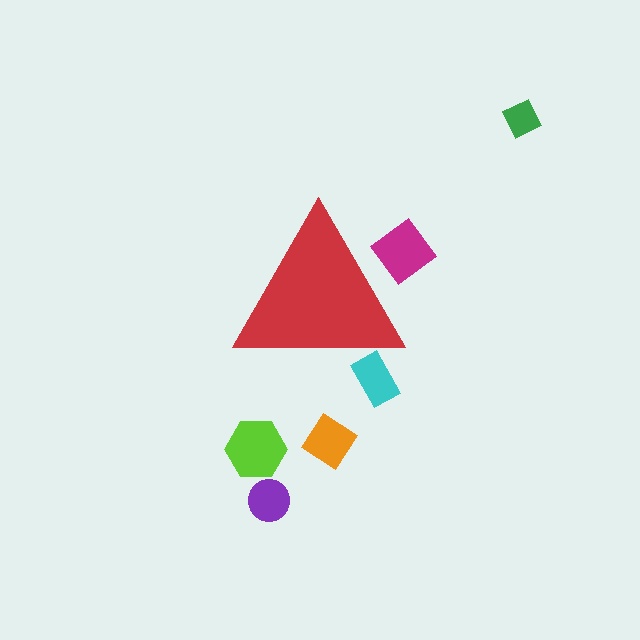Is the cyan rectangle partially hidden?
Yes, the cyan rectangle is partially hidden behind the red triangle.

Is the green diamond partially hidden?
No, the green diamond is fully visible.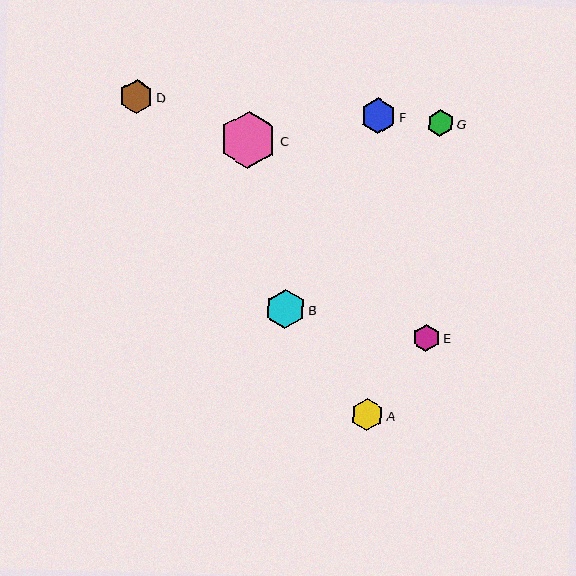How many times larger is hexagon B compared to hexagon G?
Hexagon B is approximately 1.5 times the size of hexagon G.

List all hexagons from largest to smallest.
From largest to smallest: C, B, F, D, A, E, G.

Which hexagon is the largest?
Hexagon C is the largest with a size of approximately 57 pixels.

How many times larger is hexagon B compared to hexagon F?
Hexagon B is approximately 1.1 times the size of hexagon F.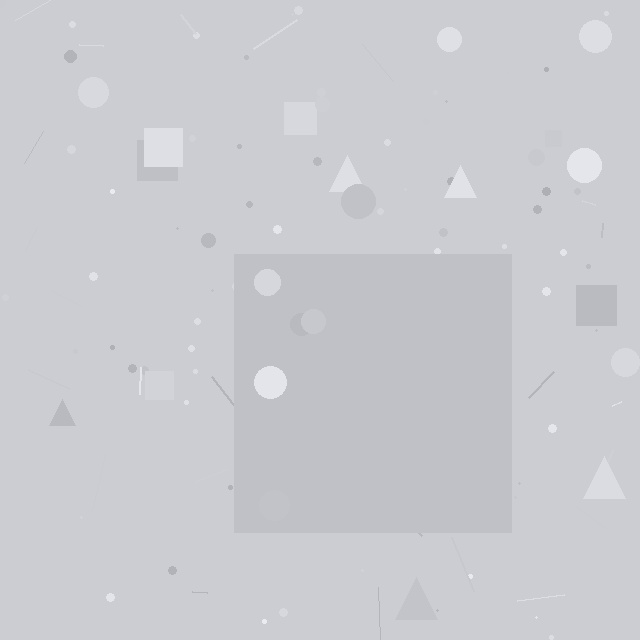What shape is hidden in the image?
A square is hidden in the image.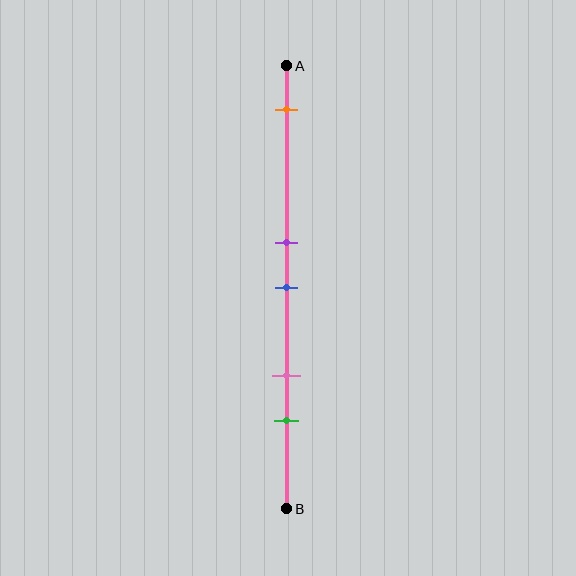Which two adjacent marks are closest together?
The purple and blue marks are the closest adjacent pair.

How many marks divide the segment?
There are 5 marks dividing the segment.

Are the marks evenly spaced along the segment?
No, the marks are not evenly spaced.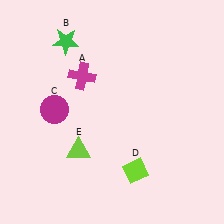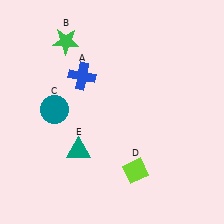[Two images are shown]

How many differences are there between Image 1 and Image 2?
There are 3 differences between the two images.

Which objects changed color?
A changed from magenta to blue. C changed from magenta to teal. E changed from lime to teal.